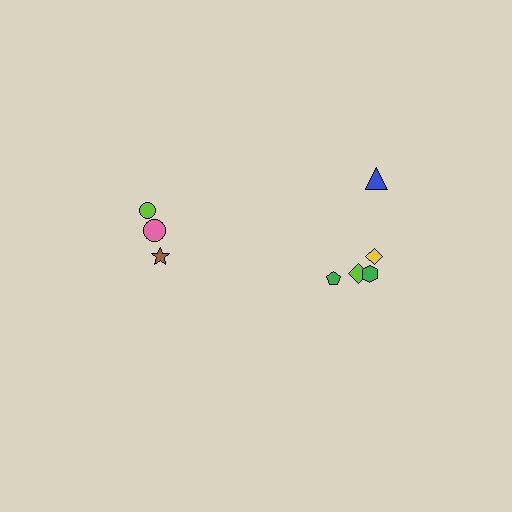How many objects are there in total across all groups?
There are 8 objects.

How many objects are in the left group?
There are 3 objects.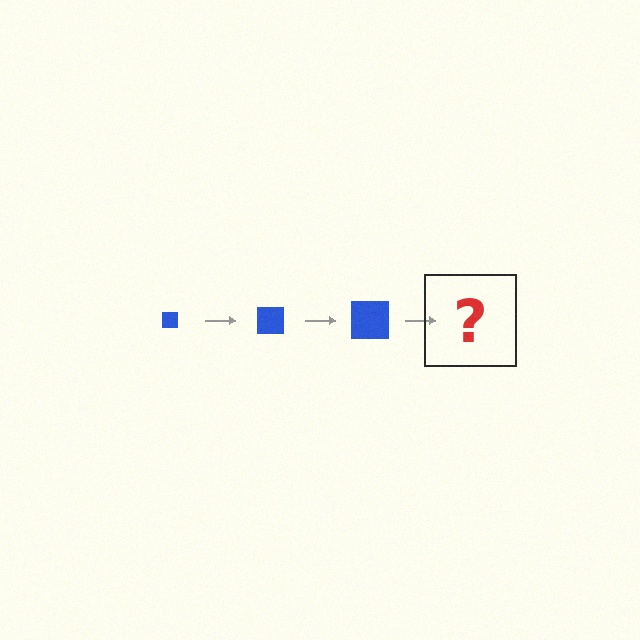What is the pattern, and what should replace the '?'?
The pattern is that the square gets progressively larger each step. The '?' should be a blue square, larger than the previous one.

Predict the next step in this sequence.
The next step is a blue square, larger than the previous one.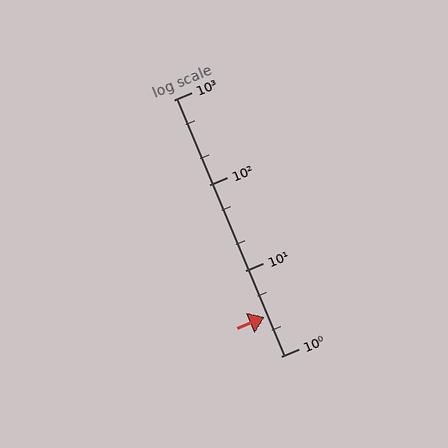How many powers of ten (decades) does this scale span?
The scale spans 3 decades, from 1 to 1000.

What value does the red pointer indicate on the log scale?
The pointer indicates approximately 2.9.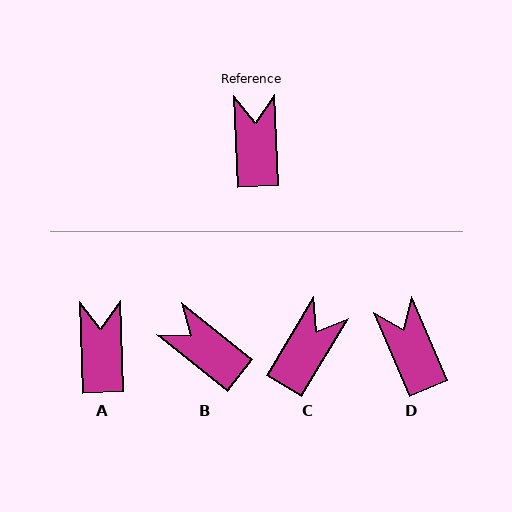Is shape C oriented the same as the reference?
No, it is off by about 33 degrees.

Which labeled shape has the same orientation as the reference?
A.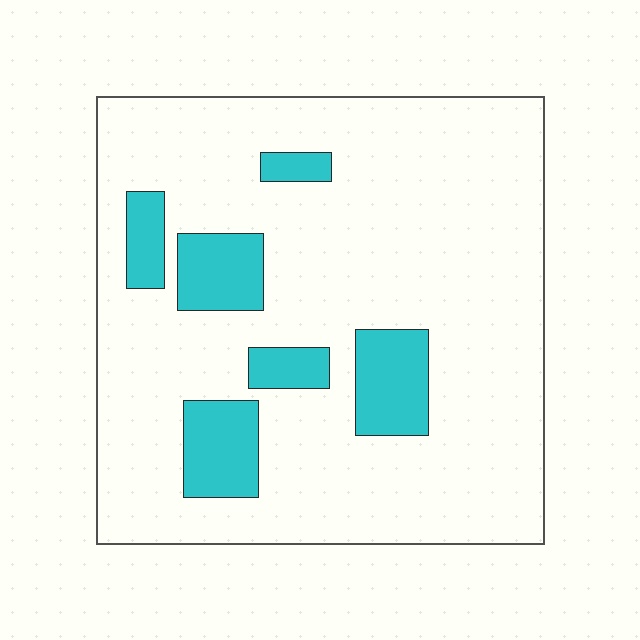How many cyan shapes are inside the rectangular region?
6.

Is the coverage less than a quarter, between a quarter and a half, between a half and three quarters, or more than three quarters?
Less than a quarter.